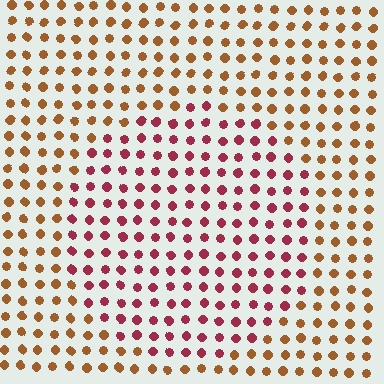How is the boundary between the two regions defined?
The boundary is defined purely by a slight shift in hue (about 43 degrees). Spacing, size, and orientation are identical on both sides.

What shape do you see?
I see a circle.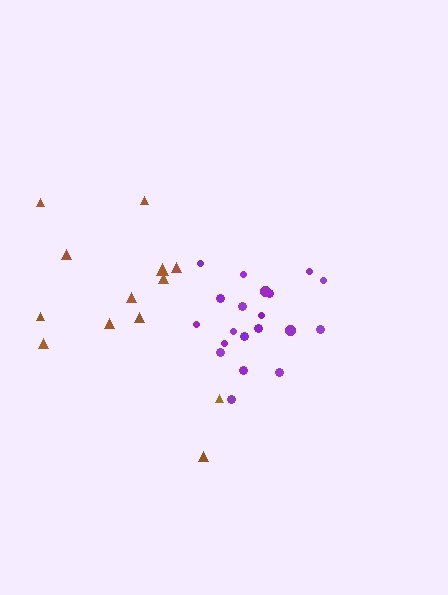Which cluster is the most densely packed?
Purple.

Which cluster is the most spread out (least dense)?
Brown.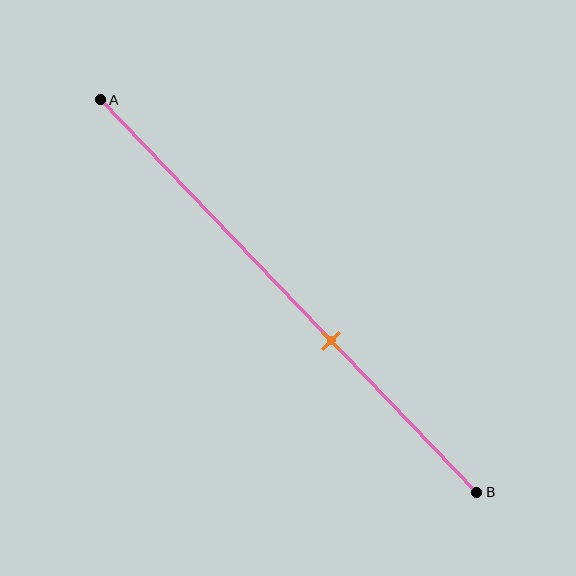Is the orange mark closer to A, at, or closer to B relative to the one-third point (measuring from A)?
The orange mark is closer to point B than the one-third point of segment AB.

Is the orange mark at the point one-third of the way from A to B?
No, the mark is at about 60% from A, not at the 33% one-third point.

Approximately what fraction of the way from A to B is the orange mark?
The orange mark is approximately 60% of the way from A to B.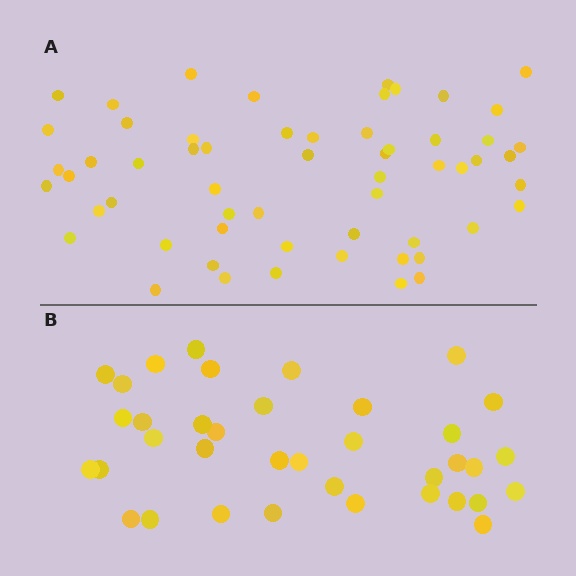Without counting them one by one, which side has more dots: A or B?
Region A (the top region) has more dots.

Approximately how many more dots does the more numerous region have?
Region A has approximately 20 more dots than region B.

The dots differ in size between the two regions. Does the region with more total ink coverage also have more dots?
No. Region B has more total ink coverage because its dots are larger, but region A actually contains more individual dots. Total area can be misleading — the number of items is what matters here.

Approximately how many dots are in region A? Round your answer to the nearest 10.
About 60 dots. (The exact count is 58, which rounds to 60.)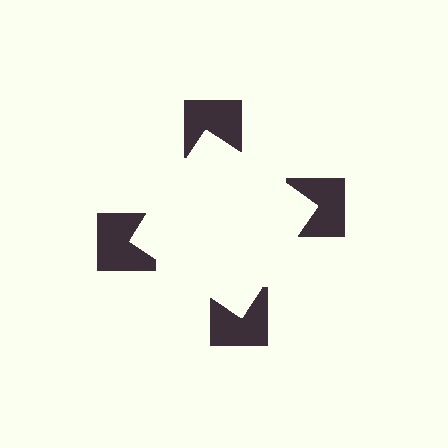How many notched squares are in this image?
There are 4 — one at each vertex of the illusory square.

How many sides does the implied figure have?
4 sides.